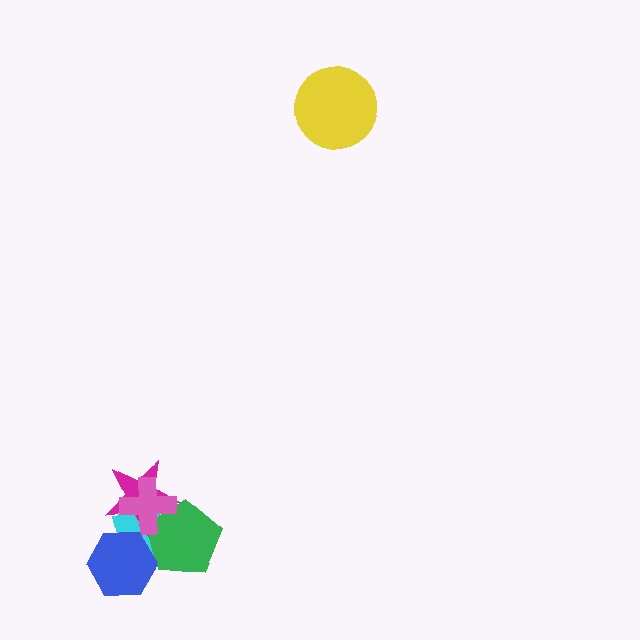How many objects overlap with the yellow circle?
0 objects overlap with the yellow circle.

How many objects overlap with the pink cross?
3 objects overlap with the pink cross.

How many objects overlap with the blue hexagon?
2 objects overlap with the blue hexagon.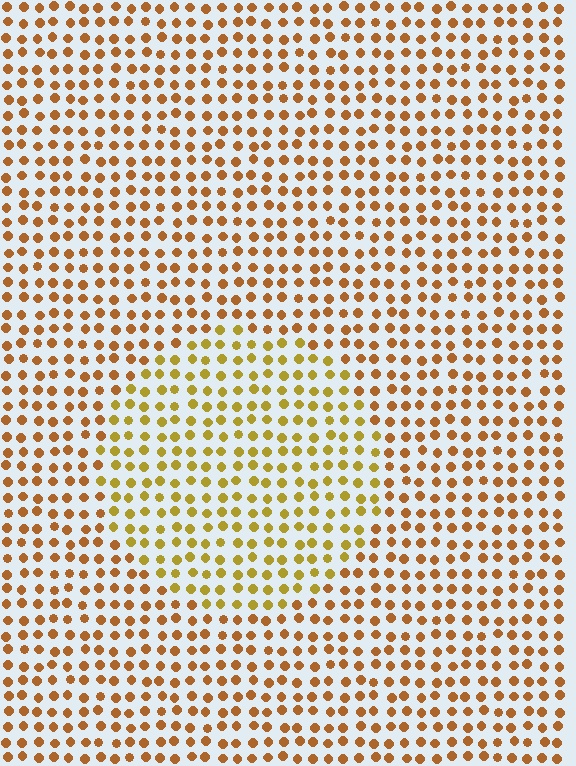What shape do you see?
I see a circle.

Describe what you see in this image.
The image is filled with small brown elements in a uniform arrangement. A circle-shaped region is visible where the elements are tinted to a slightly different hue, forming a subtle color boundary.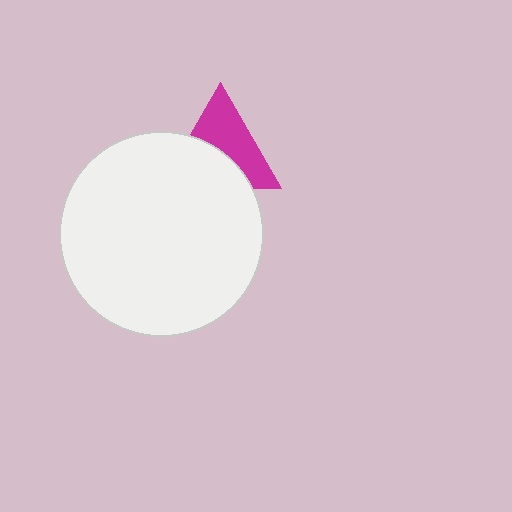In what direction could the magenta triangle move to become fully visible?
The magenta triangle could move up. That would shift it out from behind the white circle entirely.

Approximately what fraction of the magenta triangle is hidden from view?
Roughly 46% of the magenta triangle is hidden behind the white circle.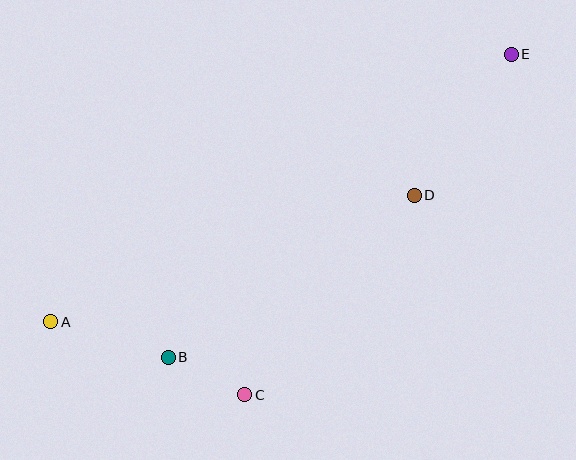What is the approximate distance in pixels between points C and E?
The distance between C and E is approximately 433 pixels.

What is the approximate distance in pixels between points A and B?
The distance between A and B is approximately 123 pixels.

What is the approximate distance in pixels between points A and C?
The distance between A and C is approximately 207 pixels.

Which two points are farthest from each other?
Points A and E are farthest from each other.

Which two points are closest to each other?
Points B and C are closest to each other.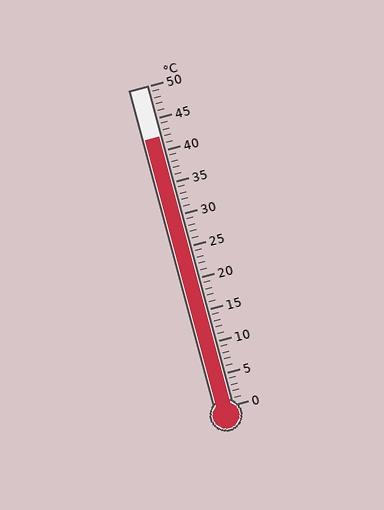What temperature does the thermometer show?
The thermometer shows approximately 42°C.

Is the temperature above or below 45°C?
The temperature is below 45°C.